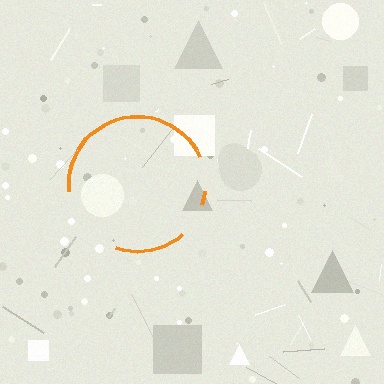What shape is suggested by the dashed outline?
The dashed outline suggests a circle.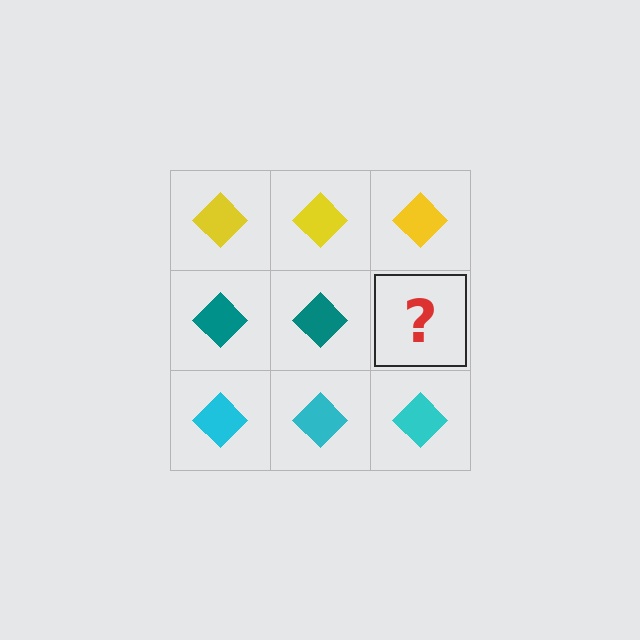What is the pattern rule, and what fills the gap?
The rule is that each row has a consistent color. The gap should be filled with a teal diamond.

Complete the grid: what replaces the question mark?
The question mark should be replaced with a teal diamond.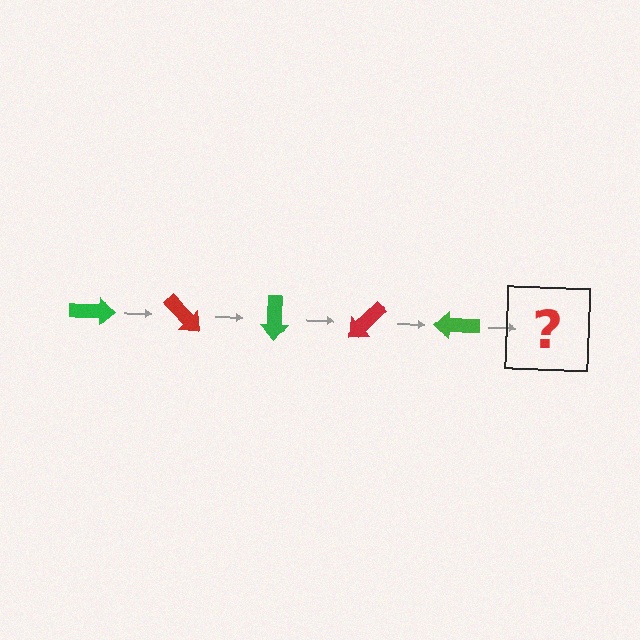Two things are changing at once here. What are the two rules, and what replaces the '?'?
The two rules are that it rotates 45 degrees each step and the color cycles through green and red. The '?' should be a red arrow, rotated 225 degrees from the start.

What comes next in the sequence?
The next element should be a red arrow, rotated 225 degrees from the start.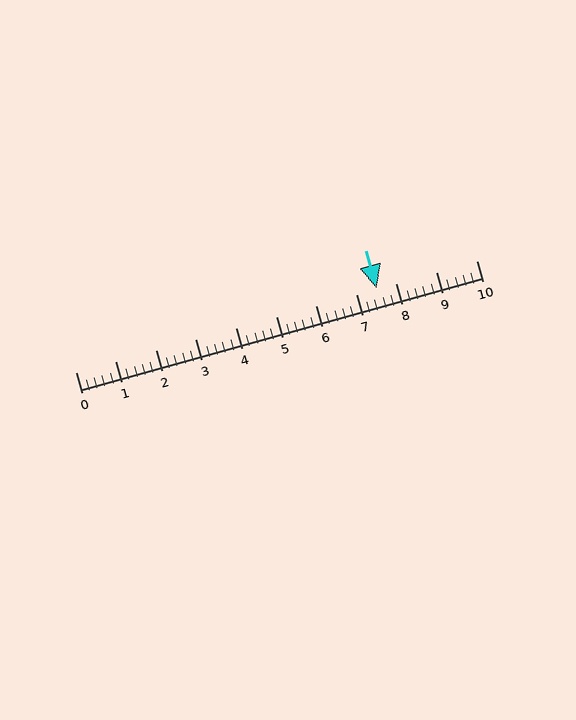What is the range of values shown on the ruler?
The ruler shows values from 0 to 10.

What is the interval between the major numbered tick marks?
The major tick marks are spaced 1 units apart.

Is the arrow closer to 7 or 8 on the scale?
The arrow is closer to 8.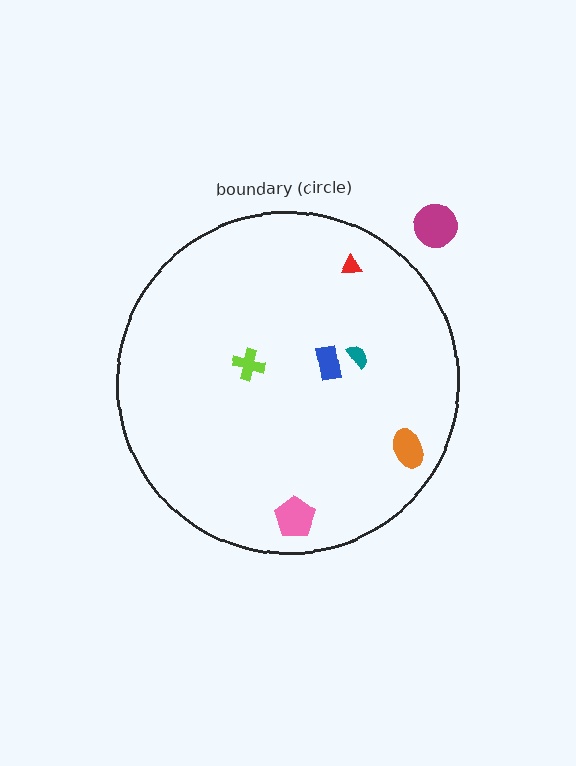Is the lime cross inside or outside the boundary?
Inside.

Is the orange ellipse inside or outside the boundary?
Inside.